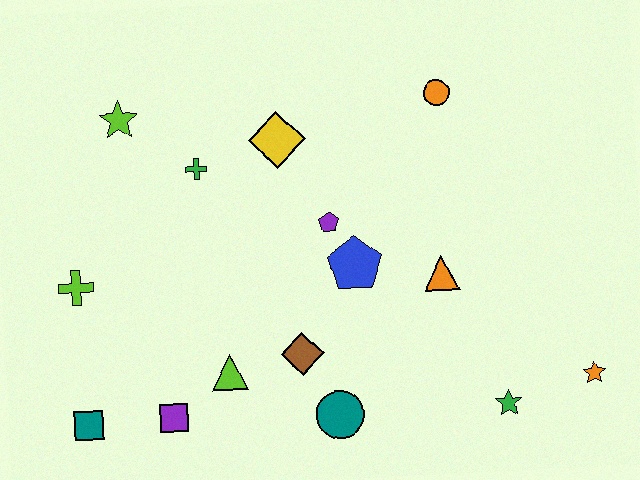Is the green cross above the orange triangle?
Yes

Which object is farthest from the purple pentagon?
The teal square is farthest from the purple pentagon.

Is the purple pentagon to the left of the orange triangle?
Yes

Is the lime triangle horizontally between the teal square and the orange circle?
Yes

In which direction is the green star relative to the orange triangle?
The green star is below the orange triangle.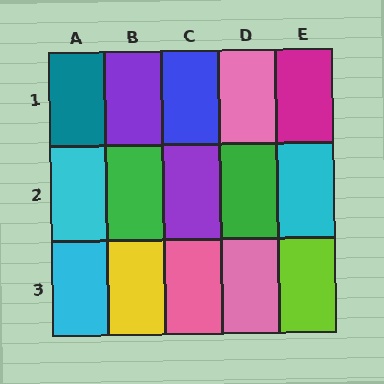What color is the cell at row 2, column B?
Green.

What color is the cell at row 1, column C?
Blue.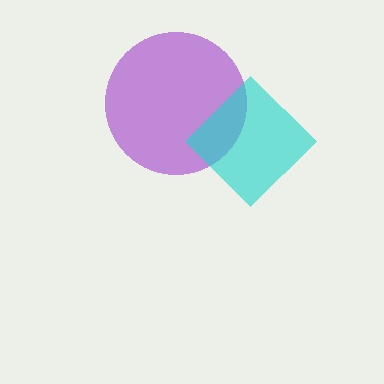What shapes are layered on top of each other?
The layered shapes are: a purple circle, a cyan diamond.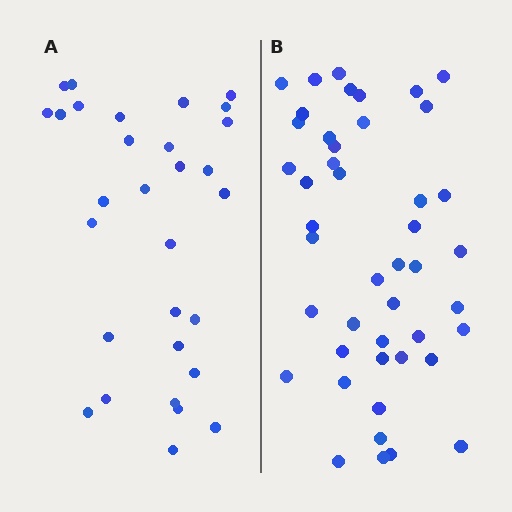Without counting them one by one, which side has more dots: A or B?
Region B (the right region) has more dots.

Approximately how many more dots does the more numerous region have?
Region B has approximately 15 more dots than region A.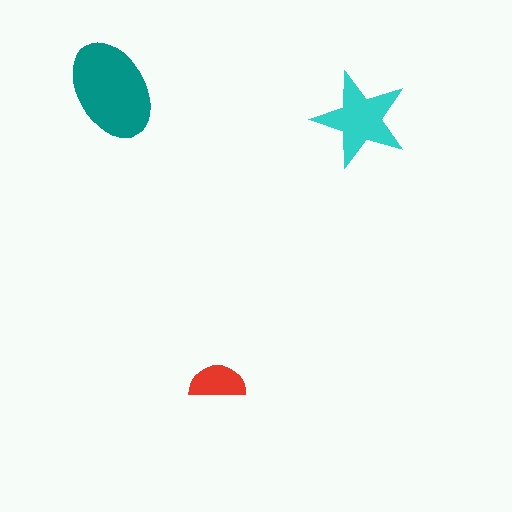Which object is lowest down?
The red semicircle is bottommost.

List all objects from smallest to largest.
The red semicircle, the cyan star, the teal ellipse.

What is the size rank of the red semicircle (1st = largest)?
3rd.